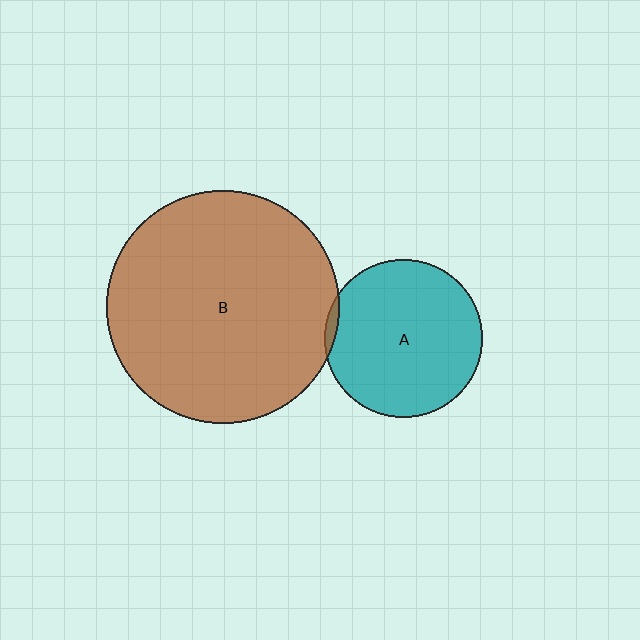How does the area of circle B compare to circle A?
Approximately 2.2 times.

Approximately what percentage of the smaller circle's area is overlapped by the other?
Approximately 5%.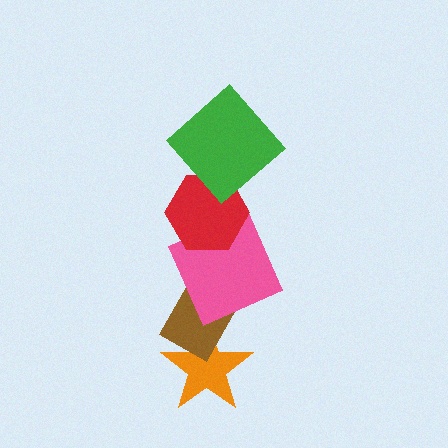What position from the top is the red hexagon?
The red hexagon is 2nd from the top.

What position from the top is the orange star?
The orange star is 5th from the top.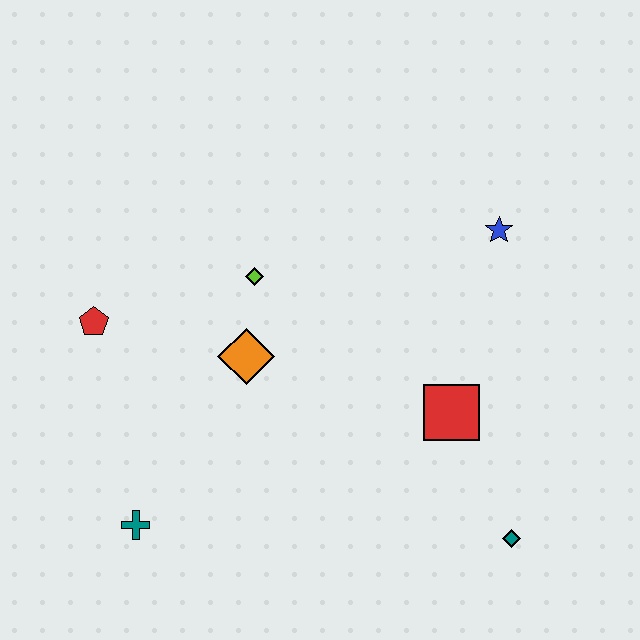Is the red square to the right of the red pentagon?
Yes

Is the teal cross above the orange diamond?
No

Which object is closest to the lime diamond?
The orange diamond is closest to the lime diamond.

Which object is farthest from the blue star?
The teal cross is farthest from the blue star.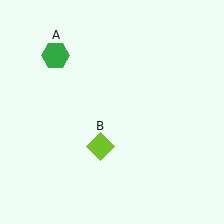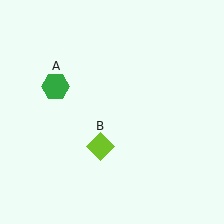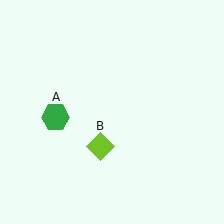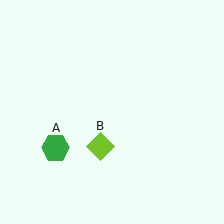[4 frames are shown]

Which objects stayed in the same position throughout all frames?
Lime diamond (object B) remained stationary.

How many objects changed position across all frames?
1 object changed position: green hexagon (object A).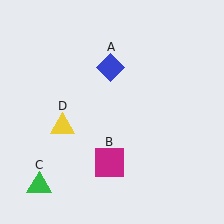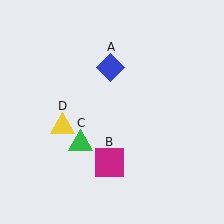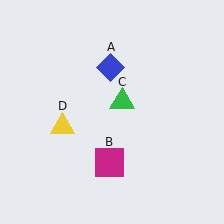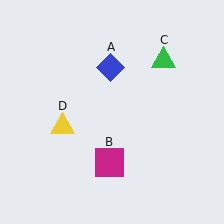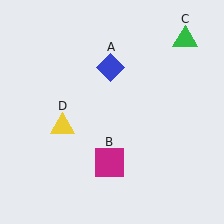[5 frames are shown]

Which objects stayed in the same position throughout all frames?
Blue diamond (object A) and magenta square (object B) and yellow triangle (object D) remained stationary.